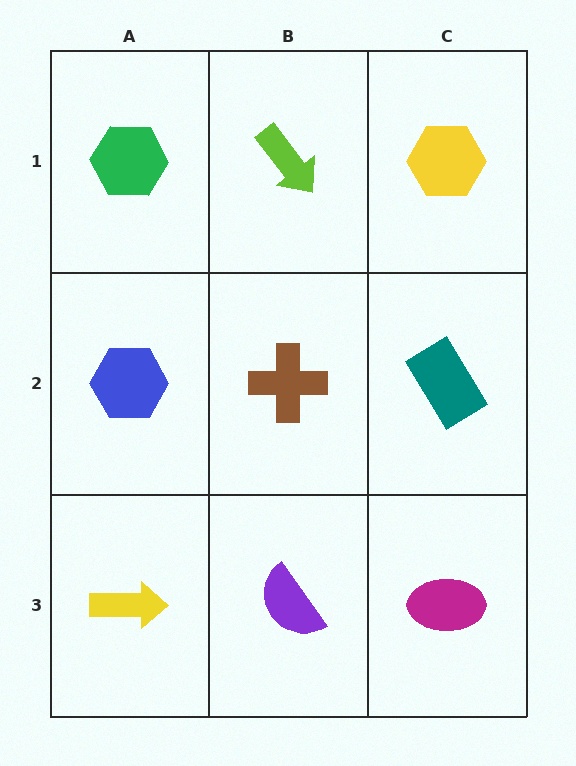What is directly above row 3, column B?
A brown cross.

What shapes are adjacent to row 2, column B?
A lime arrow (row 1, column B), a purple semicircle (row 3, column B), a blue hexagon (row 2, column A), a teal rectangle (row 2, column C).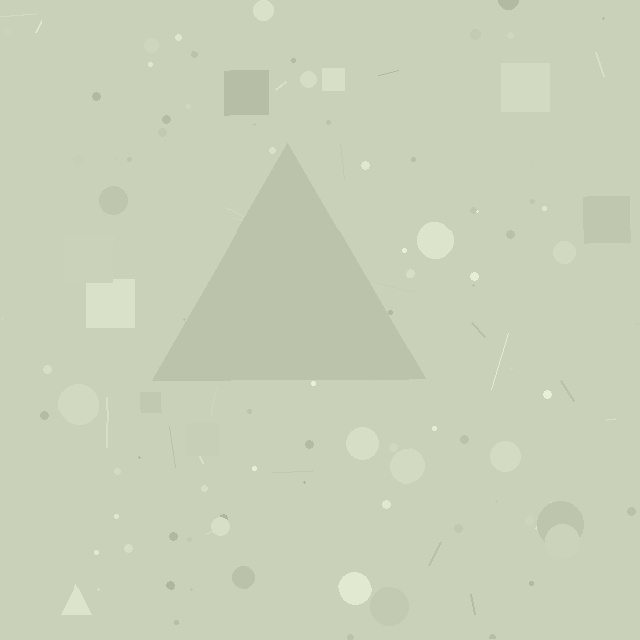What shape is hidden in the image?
A triangle is hidden in the image.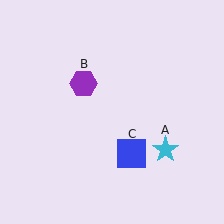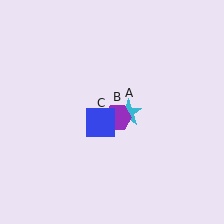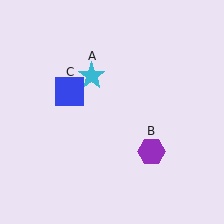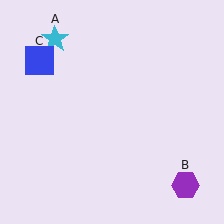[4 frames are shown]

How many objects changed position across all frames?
3 objects changed position: cyan star (object A), purple hexagon (object B), blue square (object C).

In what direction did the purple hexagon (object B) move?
The purple hexagon (object B) moved down and to the right.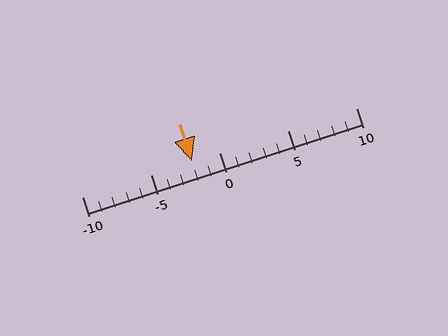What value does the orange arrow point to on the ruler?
The orange arrow points to approximately -2.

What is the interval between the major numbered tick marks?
The major tick marks are spaced 5 units apart.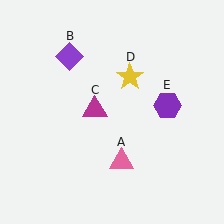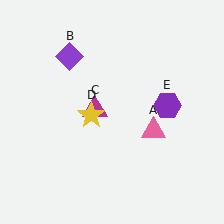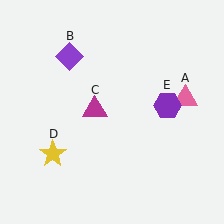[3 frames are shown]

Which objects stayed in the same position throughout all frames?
Purple diamond (object B) and magenta triangle (object C) and purple hexagon (object E) remained stationary.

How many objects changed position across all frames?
2 objects changed position: pink triangle (object A), yellow star (object D).